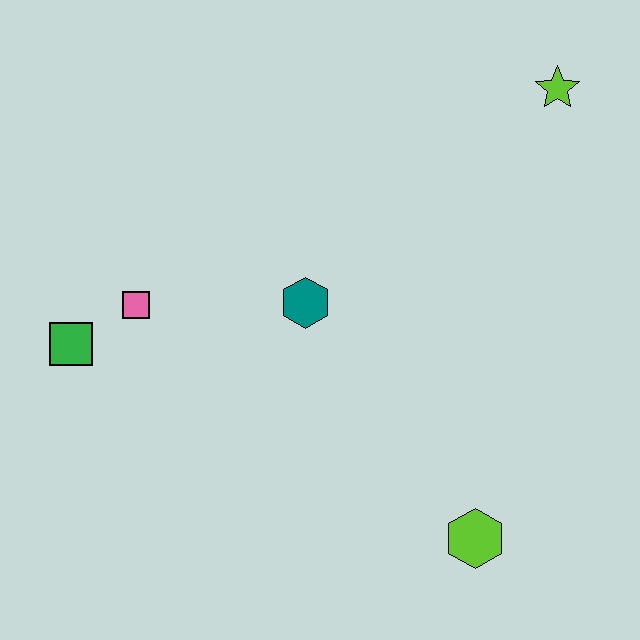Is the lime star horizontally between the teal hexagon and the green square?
No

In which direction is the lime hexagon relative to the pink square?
The lime hexagon is to the right of the pink square.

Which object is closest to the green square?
The pink square is closest to the green square.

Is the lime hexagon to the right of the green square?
Yes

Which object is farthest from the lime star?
The green square is farthest from the lime star.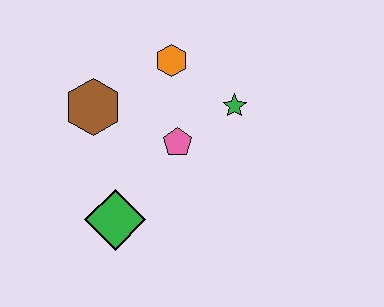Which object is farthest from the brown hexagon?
The green star is farthest from the brown hexagon.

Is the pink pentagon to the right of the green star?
No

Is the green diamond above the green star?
No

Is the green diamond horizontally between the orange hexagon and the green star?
No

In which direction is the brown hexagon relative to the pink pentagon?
The brown hexagon is to the left of the pink pentagon.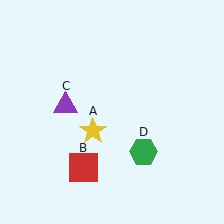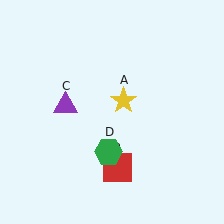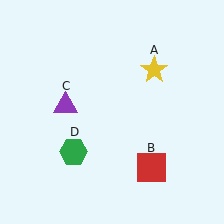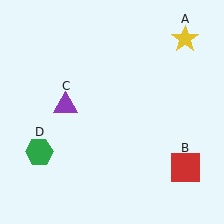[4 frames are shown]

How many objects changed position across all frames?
3 objects changed position: yellow star (object A), red square (object B), green hexagon (object D).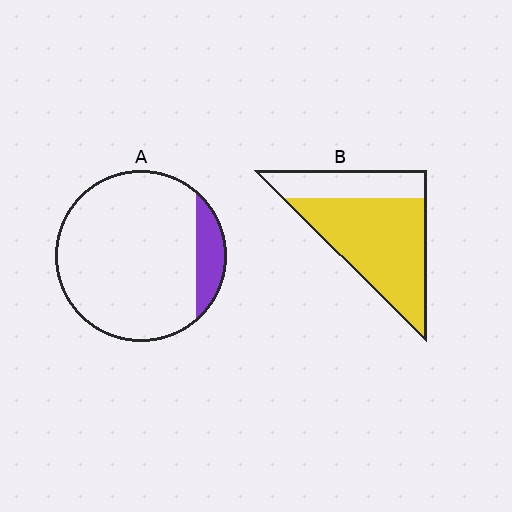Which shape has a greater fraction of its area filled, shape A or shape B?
Shape B.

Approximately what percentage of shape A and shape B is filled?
A is approximately 10% and B is approximately 70%.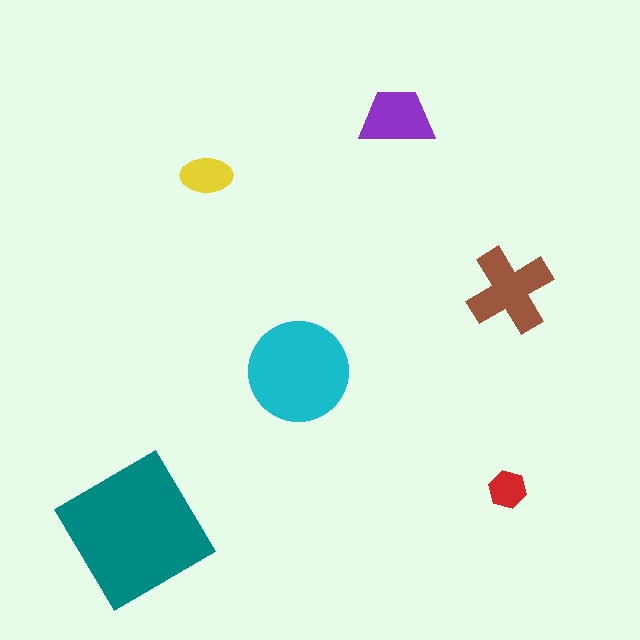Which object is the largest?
The teal diamond.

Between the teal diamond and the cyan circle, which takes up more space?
The teal diamond.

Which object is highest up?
The purple trapezoid is topmost.